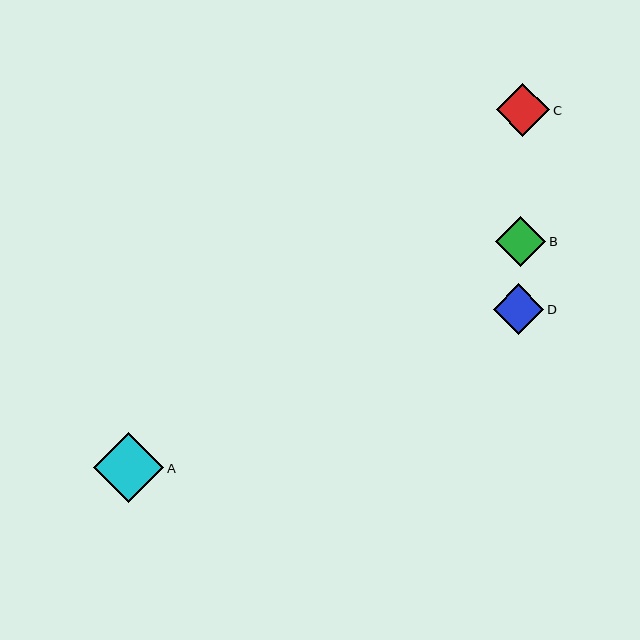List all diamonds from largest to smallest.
From largest to smallest: A, C, D, B.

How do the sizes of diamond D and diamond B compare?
Diamond D and diamond B are approximately the same size.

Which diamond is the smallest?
Diamond B is the smallest with a size of approximately 50 pixels.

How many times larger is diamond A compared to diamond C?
Diamond A is approximately 1.3 times the size of diamond C.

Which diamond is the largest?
Diamond A is the largest with a size of approximately 70 pixels.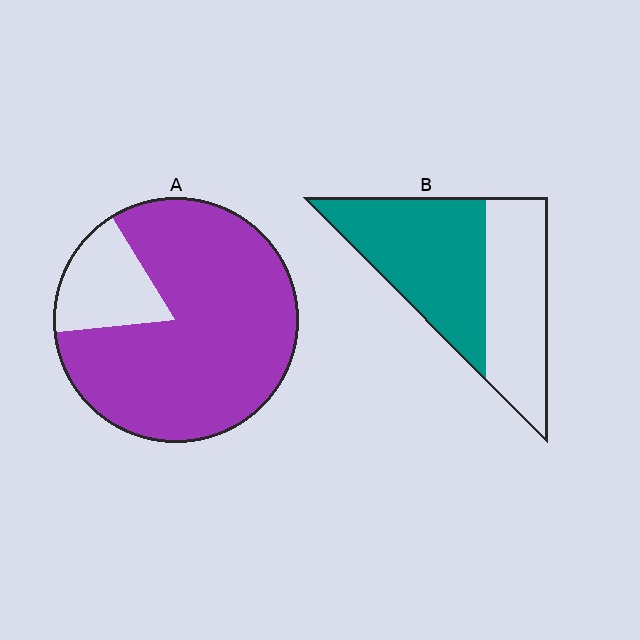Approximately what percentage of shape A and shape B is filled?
A is approximately 80% and B is approximately 55%.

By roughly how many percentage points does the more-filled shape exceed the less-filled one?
By roughly 25 percentage points (A over B).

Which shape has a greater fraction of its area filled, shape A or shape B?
Shape A.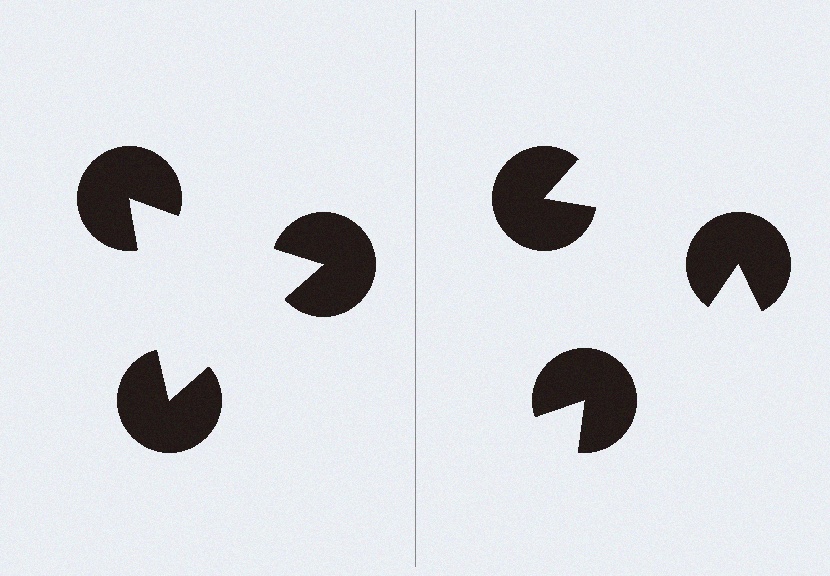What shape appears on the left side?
An illusory triangle.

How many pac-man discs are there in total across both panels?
6 — 3 on each side.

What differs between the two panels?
The pac-man discs are positioned identically on both sides; only the wedge orientations differ. On the left they align to a triangle; on the right they are misaligned.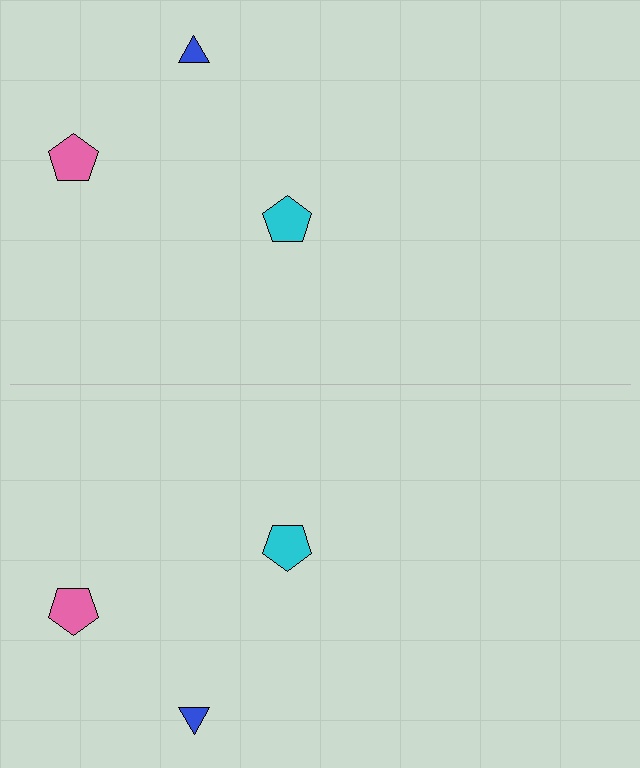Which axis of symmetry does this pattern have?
The pattern has a horizontal axis of symmetry running through the center of the image.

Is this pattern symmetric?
Yes, this pattern has bilateral (reflection) symmetry.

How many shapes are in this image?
There are 6 shapes in this image.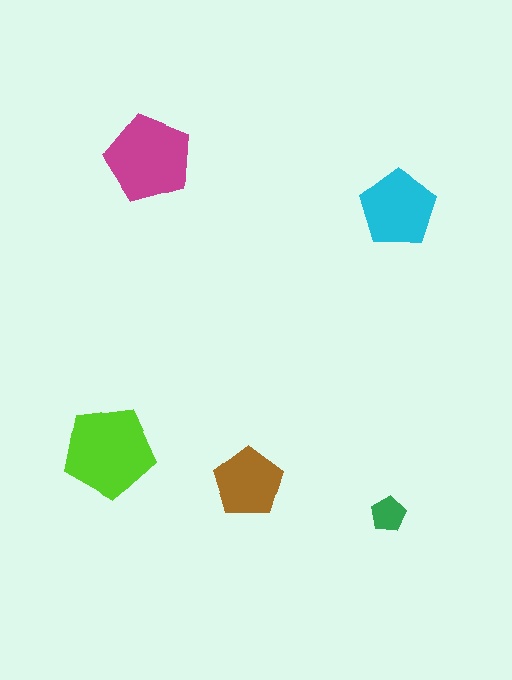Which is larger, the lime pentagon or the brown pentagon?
The lime one.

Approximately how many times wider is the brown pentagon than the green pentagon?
About 2 times wider.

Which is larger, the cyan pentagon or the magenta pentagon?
The magenta one.